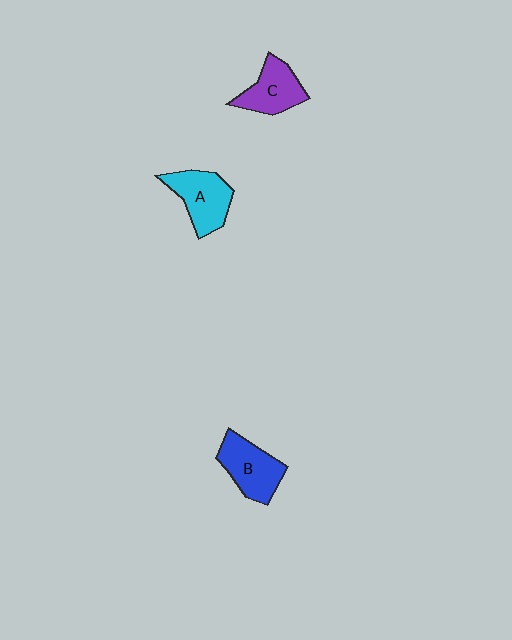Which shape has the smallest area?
Shape C (purple).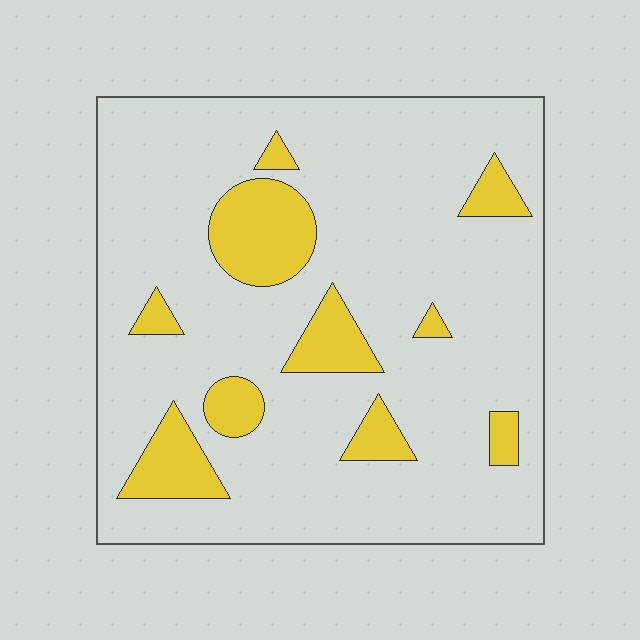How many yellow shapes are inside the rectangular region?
10.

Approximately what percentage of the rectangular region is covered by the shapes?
Approximately 15%.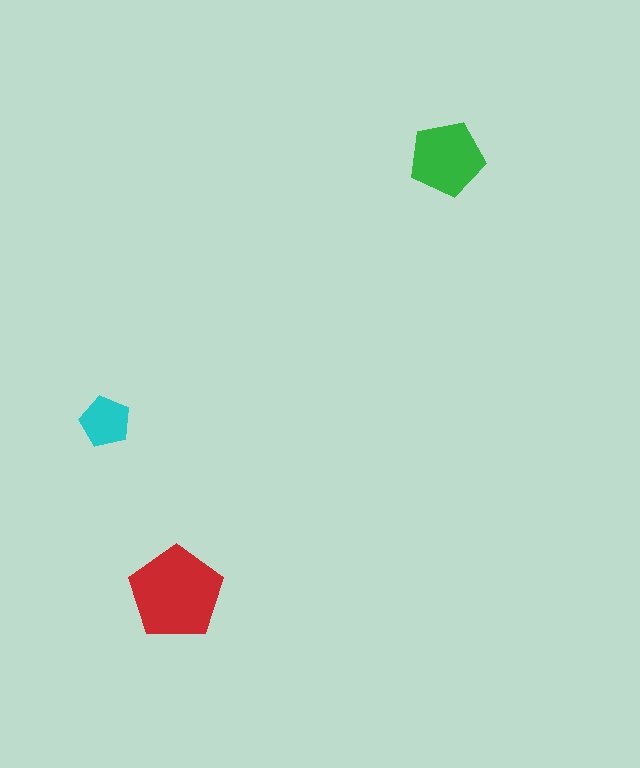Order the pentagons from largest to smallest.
the red one, the green one, the cyan one.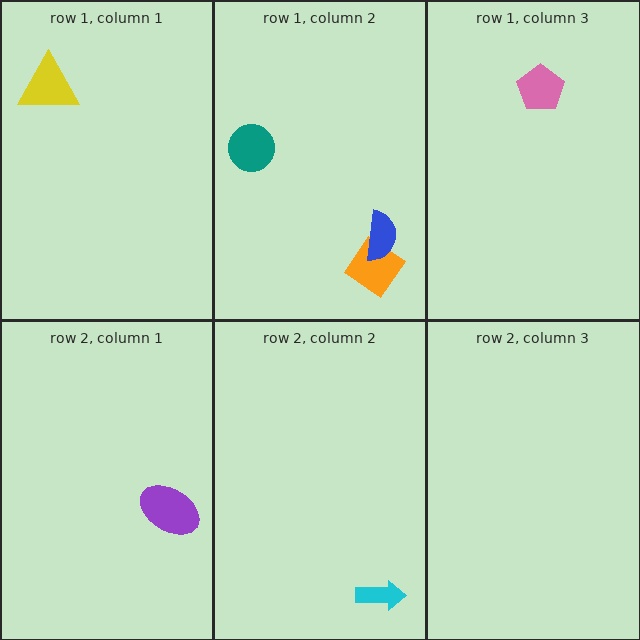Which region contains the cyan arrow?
The row 2, column 2 region.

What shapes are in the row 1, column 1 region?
The yellow triangle.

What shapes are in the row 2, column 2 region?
The cyan arrow.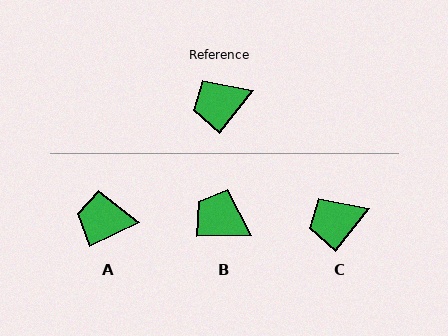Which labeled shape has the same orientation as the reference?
C.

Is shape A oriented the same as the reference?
No, it is off by about 27 degrees.